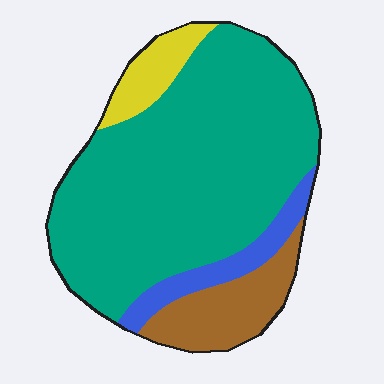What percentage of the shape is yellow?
Yellow covers 7% of the shape.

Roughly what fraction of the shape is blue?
Blue takes up about one tenth (1/10) of the shape.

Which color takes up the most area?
Teal, at roughly 70%.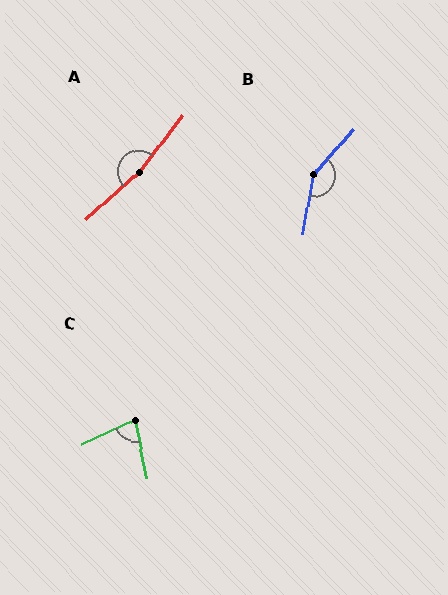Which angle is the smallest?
C, at approximately 77 degrees.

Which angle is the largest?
A, at approximately 168 degrees.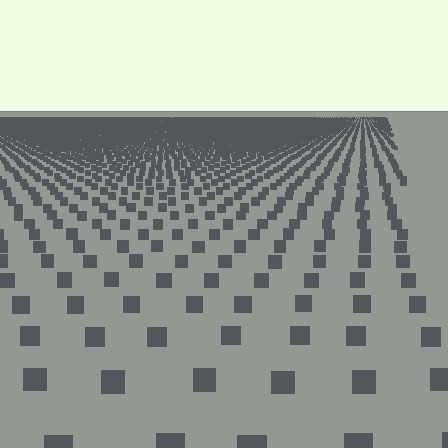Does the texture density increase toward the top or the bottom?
Density increases toward the top.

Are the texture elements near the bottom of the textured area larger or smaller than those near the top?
Larger. Near the bottom, elements are closer to the viewer and appear at a bigger on-screen size.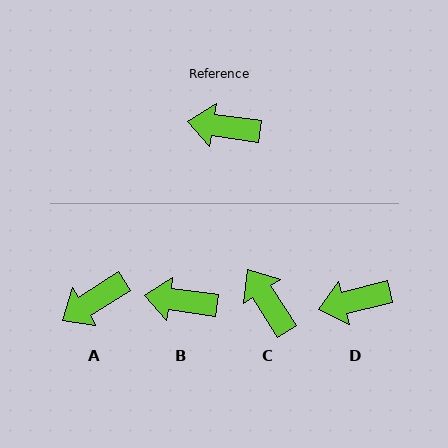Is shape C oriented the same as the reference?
No, it is off by about 49 degrees.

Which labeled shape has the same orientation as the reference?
B.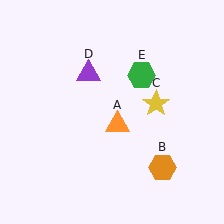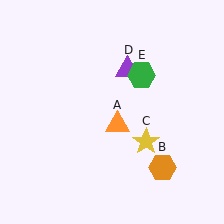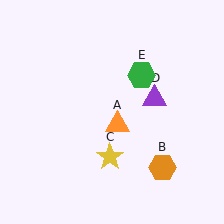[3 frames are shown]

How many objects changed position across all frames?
2 objects changed position: yellow star (object C), purple triangle (object D).